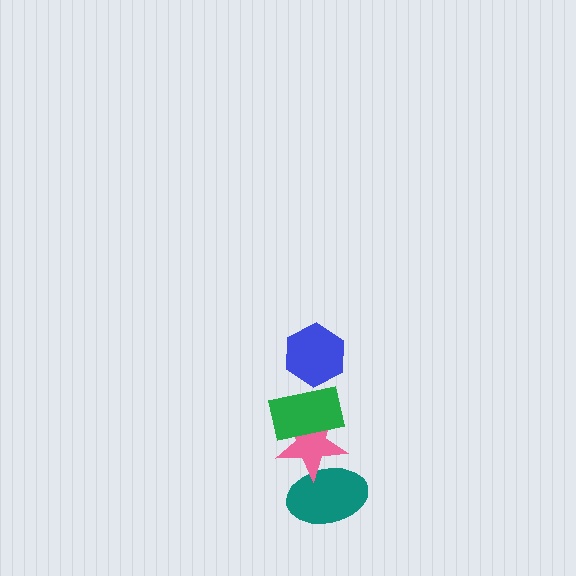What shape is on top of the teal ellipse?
The pink star is on top of the teal ellipse.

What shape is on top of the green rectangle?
The blue hexagon is on top of the green rectangle.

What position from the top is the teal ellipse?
The teal ellipse is 4th from the top.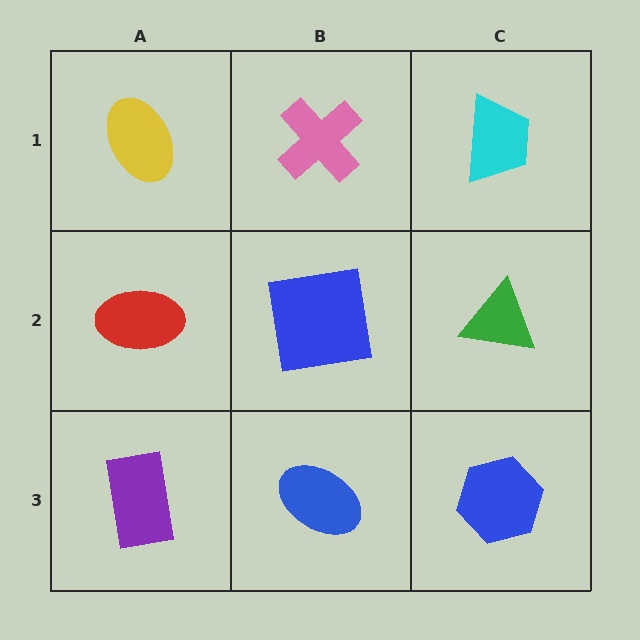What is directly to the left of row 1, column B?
A yellow ellipse.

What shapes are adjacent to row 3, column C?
A green triangle (row 2, column C), a blue ellipse (row 3, column B).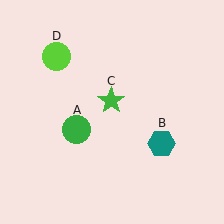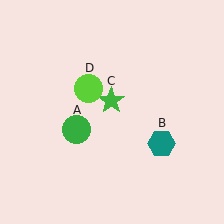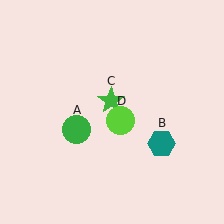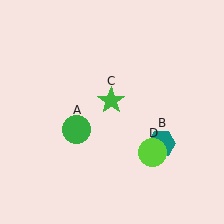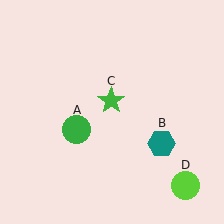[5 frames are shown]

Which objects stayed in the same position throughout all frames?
Green circle (object A) and teal hexagon (object B) and green star (object C) remained stationary.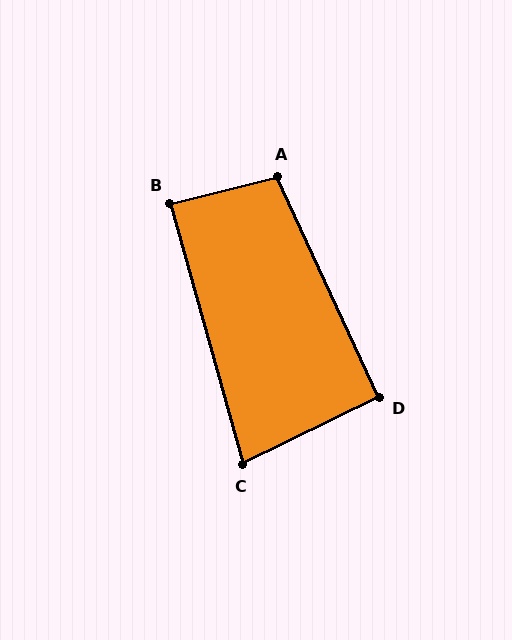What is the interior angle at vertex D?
Approximately 92 degrees (approximately right).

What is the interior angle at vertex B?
Approximately 88 degrees (approximately right).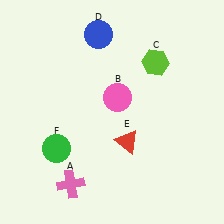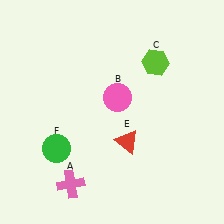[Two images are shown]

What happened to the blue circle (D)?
The blue circle (D) was removed in Image 2. It was in the top-left area of Image 1.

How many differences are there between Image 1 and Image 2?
There is 1 difference between the two images.